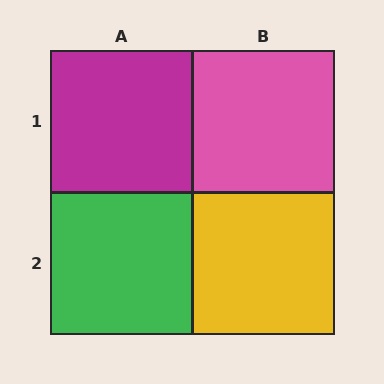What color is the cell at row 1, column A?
Magenta.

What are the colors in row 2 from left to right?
Green, yellow.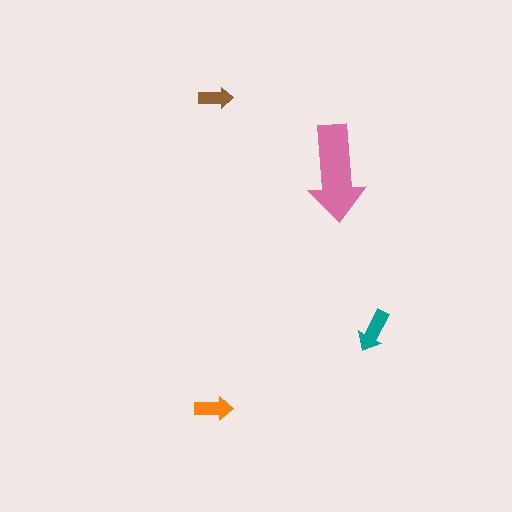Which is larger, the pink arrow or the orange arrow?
The pink one.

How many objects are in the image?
There are 4 objects in the image.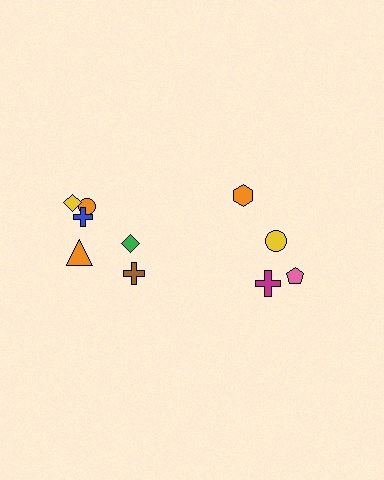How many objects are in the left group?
There are 6 objects.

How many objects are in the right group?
There are 4 objects.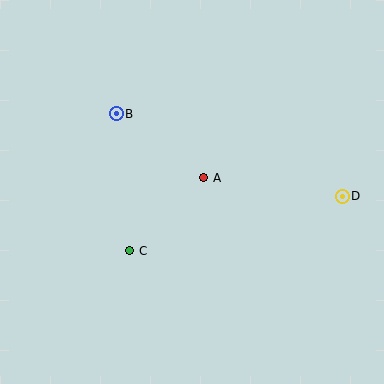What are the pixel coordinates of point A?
Point A is at (204, 178).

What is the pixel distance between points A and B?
The distance between A and B is 108 pixels.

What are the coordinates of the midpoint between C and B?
The midpoint between C and B is at (123, 182).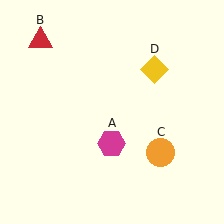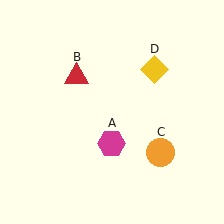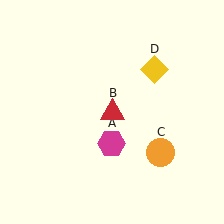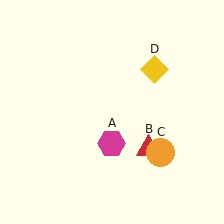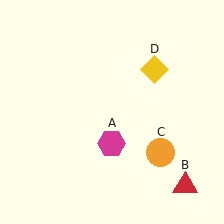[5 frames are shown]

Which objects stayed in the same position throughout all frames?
Magenta hexagon (object A) and orange circle (object C) and yellow diamond (object D) remained stationary.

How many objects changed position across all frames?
1 object changed position: red triangle (object B).